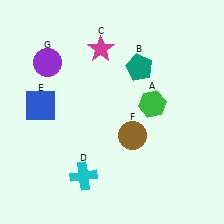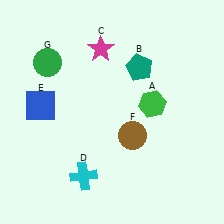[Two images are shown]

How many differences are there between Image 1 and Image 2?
There is 1 difference between the two images.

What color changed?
The circle (G) changed from purple in Image 1 to green in Image 2.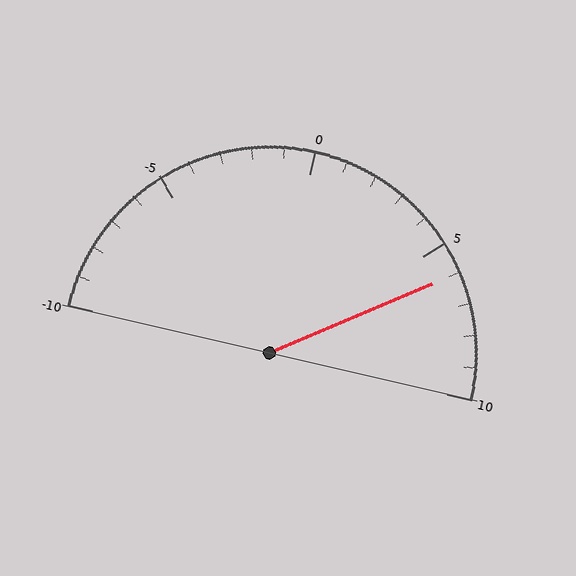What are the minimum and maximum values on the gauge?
The gauge ranges from -10 to 10.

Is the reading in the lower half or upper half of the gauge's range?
The reading is in the upper half of the range (-10 to 10).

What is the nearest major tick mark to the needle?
The nearest major tick mark is 5.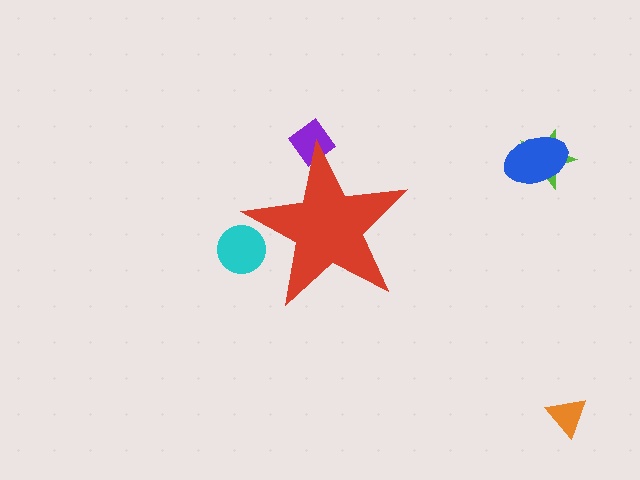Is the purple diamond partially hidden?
Yes, the purple diamond is partially hidden behind the red star.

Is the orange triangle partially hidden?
No, the orange triangle is fully visible.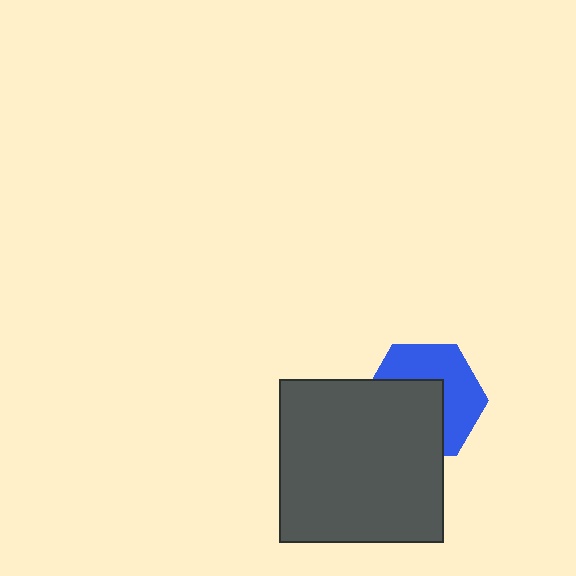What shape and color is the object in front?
The object in front is a dark gray square.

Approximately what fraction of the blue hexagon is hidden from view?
Roughly 49% of the blue hexagon is hidden behind the dark gray square.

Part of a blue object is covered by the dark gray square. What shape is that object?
It is a hexagon.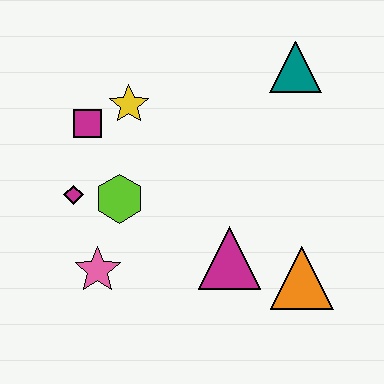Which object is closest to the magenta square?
The yellow star is closest to the magenta square.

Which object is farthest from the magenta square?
The orange triangle is farthest from the magenta square.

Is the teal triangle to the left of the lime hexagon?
No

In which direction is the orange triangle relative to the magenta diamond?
The orange triangle is to the right of the magenta diamond.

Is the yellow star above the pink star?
Yes